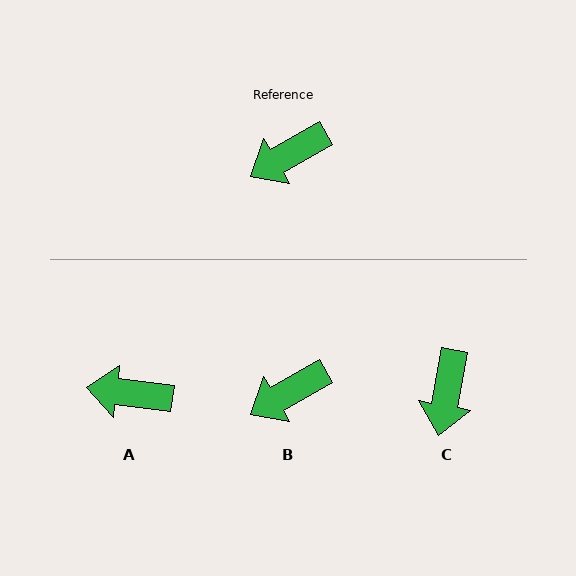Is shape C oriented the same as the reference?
No, it is off by about 50 degrees.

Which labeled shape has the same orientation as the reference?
B.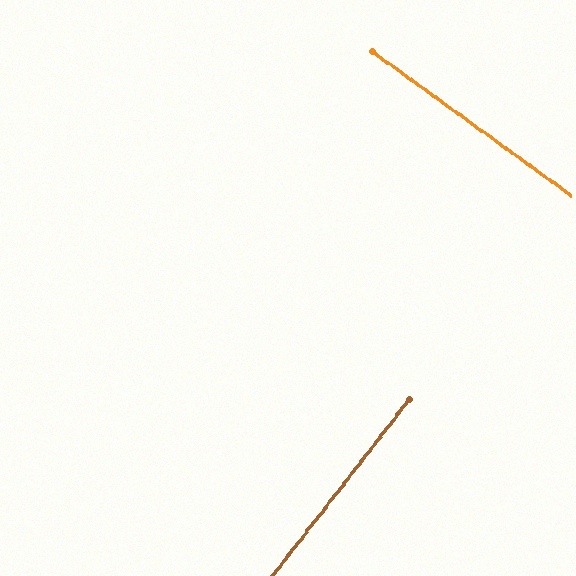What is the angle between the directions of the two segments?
Approximately 88 degrees.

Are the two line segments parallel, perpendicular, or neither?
Perpendicular — they meet at approximately 88°.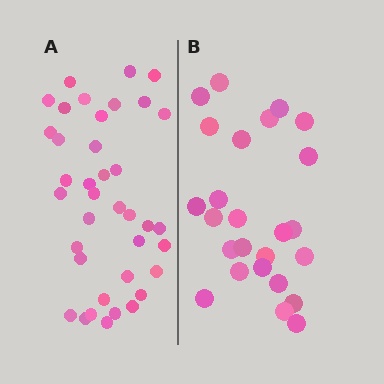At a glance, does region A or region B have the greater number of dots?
Region A (the left region) has more dots.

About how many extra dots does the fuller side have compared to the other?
Region A has approximately 15 more dots than region B.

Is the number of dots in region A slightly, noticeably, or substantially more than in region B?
Region A has substantially more. The ratio is roughly 1.5 to 1.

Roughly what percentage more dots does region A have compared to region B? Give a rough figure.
About 50% more.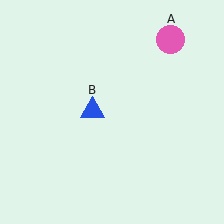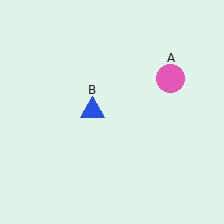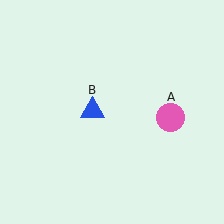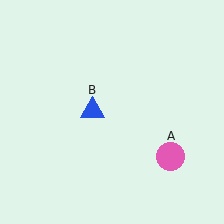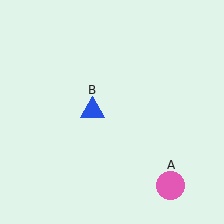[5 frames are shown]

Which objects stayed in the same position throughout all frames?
Blue triangle (object B) remained stationary.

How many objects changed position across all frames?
1 object changed position: pink circle (object A).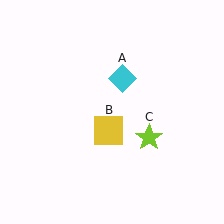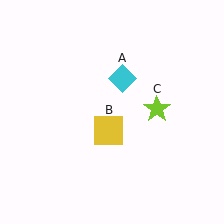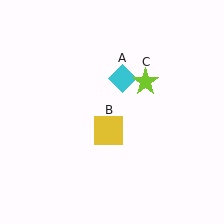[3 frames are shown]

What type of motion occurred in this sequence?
The lime star (object C) rotated counterclockwise around the center of the scene.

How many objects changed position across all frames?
1 object changed position: lime star (object C).